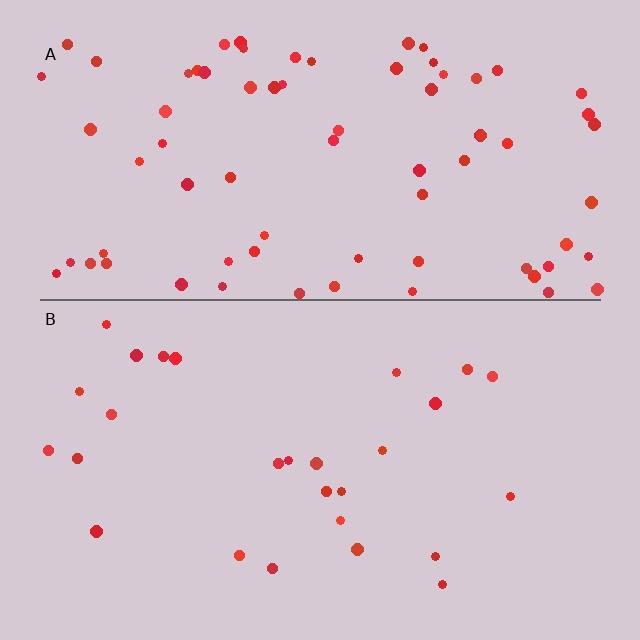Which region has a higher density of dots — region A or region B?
A (the top).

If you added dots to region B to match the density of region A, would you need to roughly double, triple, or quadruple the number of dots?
Approximately triple.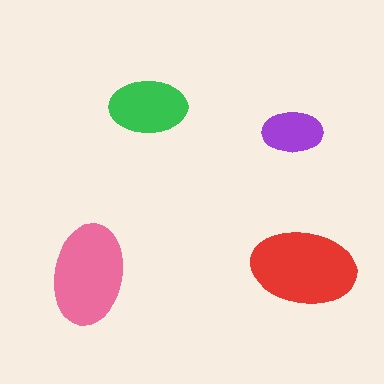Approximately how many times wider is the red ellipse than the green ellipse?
About 1.5 times wider.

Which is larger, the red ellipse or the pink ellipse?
The red one.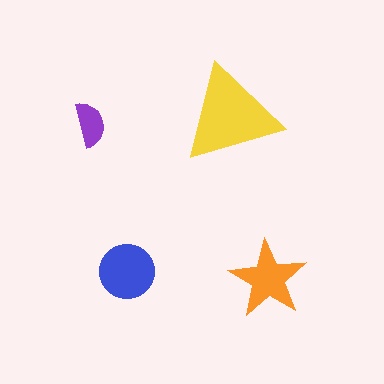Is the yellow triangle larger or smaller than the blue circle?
Larger.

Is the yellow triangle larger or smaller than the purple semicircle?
Larger.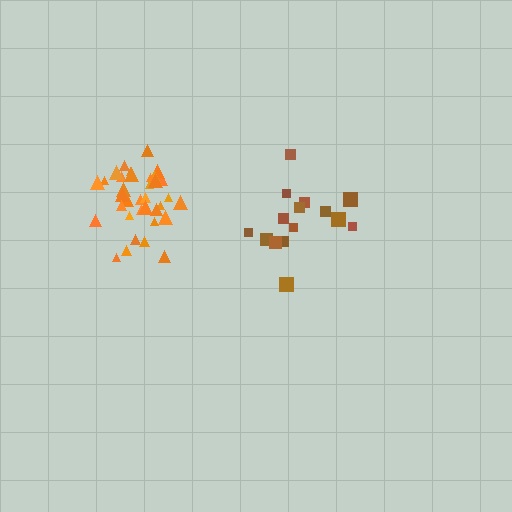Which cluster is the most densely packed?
Orange.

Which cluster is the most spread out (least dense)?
Brown.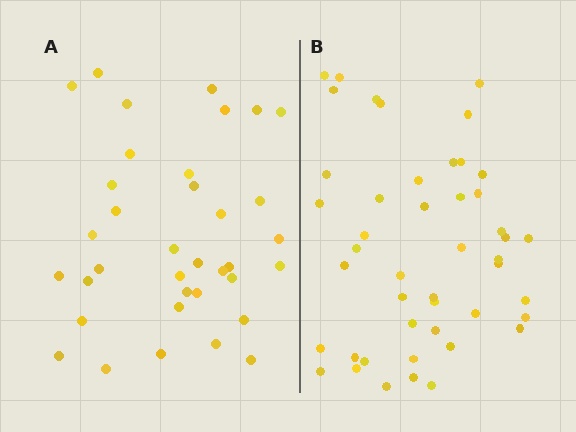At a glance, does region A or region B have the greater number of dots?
Region B (the right region) has more dots.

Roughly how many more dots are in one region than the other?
Region B has roughly 10 or so more dots than region A.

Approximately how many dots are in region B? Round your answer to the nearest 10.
About 50 dots. (The exact count is 46, which rounds to 50.)